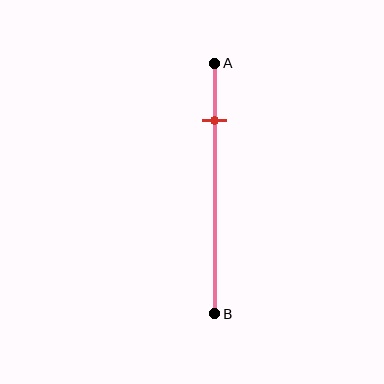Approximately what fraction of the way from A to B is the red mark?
The red mark is approximately 25% of the way from A to B.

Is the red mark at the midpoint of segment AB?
No, the mark is at about 25% from A, not at the 50% midpoint.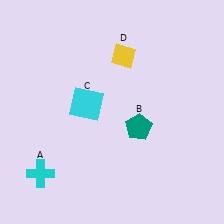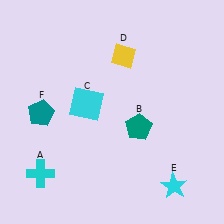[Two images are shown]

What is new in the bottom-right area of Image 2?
A cyan star (E) was added in the bottom-right area of Image 2.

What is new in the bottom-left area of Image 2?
A teal pentagon (F) was added in the bottom-left area of Image 2.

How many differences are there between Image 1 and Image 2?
There are 2 differences between the two images.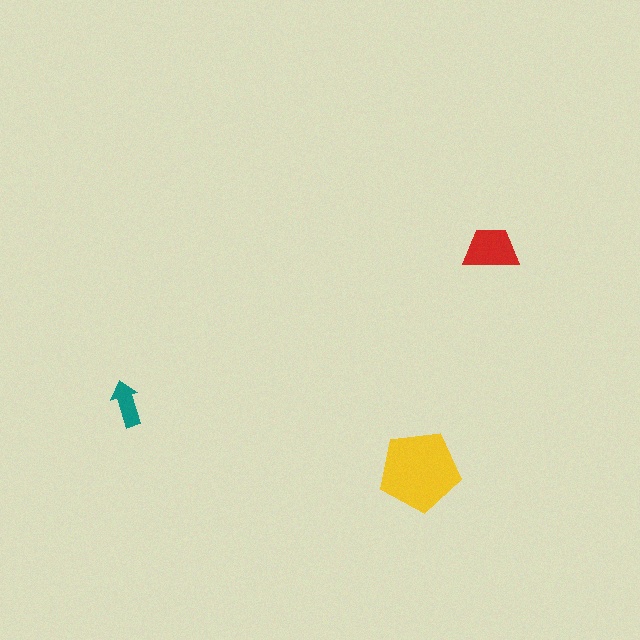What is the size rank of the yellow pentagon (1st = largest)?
1st.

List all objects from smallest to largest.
The teal arrow, the red trapezoid, the yellow pentagon.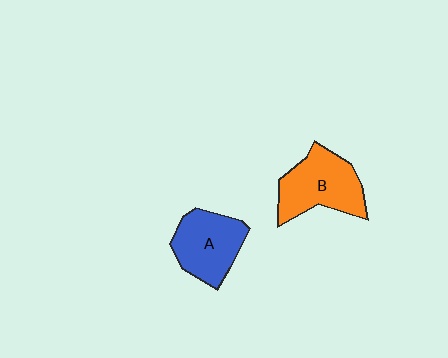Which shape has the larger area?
Shape B (orange).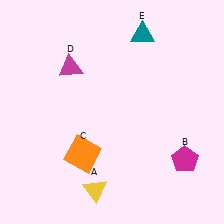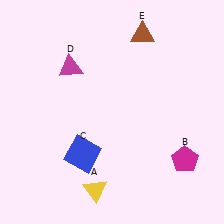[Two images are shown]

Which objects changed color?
C changed from orange to blue. E changed from teal to brown.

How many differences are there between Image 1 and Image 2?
There are 2 differences between the two images.